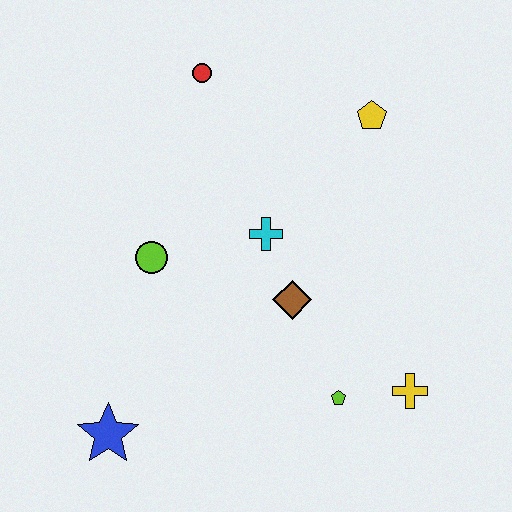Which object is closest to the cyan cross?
The brown diamond is closest to the cyan cross.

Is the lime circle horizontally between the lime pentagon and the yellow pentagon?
No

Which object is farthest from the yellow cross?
The red circle is farthest from the yellow cross.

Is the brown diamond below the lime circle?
Yes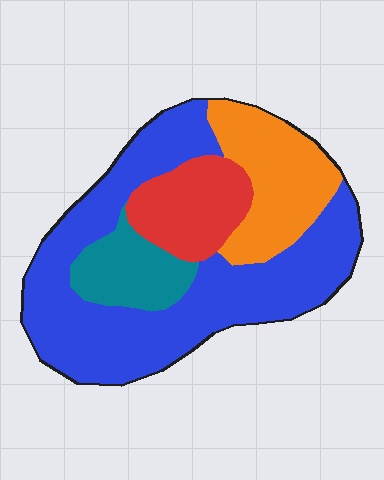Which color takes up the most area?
Blue, at roughly 55%.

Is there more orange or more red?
Orange.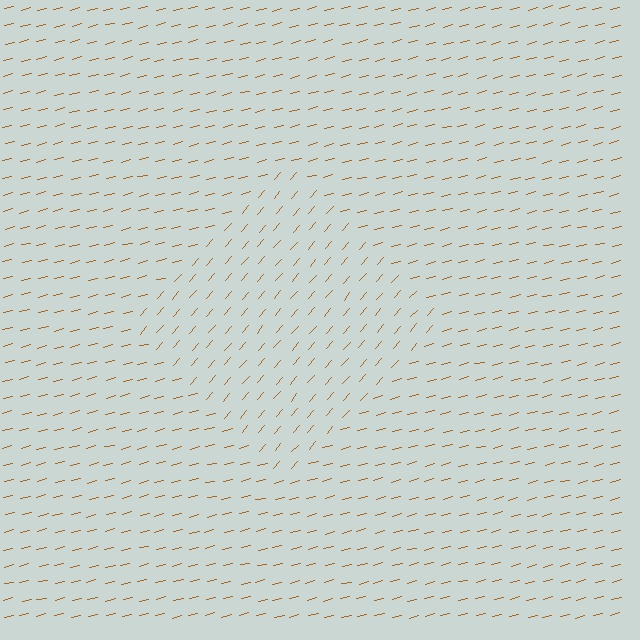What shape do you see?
I see a diamond.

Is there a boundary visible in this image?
Yes, there is a texture boundary formed by a change in line orientation.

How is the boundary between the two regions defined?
The boundary is defined purely by a change in line orientation (approximately 35 degrees difference). All lines are the same color and thickness.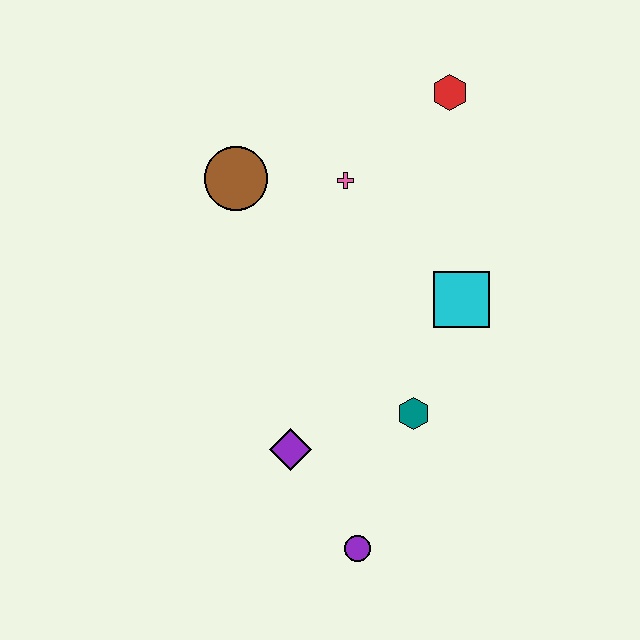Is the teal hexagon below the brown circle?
Yes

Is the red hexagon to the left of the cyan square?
Yes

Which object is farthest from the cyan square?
The purple circle is farthest from the cyan square.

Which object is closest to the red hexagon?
The pink cross is closest to the red hexagon.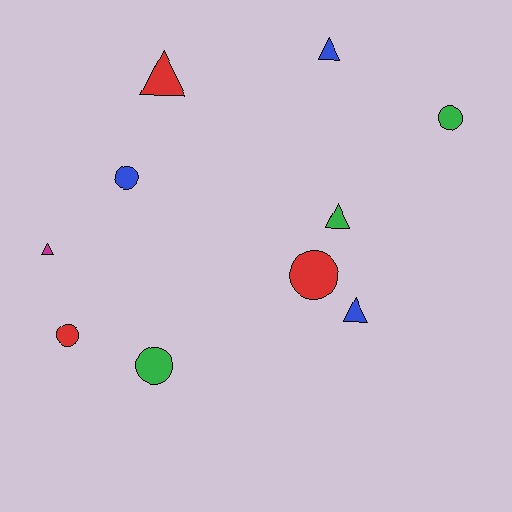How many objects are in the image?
There are 10 objects.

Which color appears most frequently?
Red, with 3 objects.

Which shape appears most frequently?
Circle, with 5 objects.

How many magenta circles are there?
There are no magenta circles.